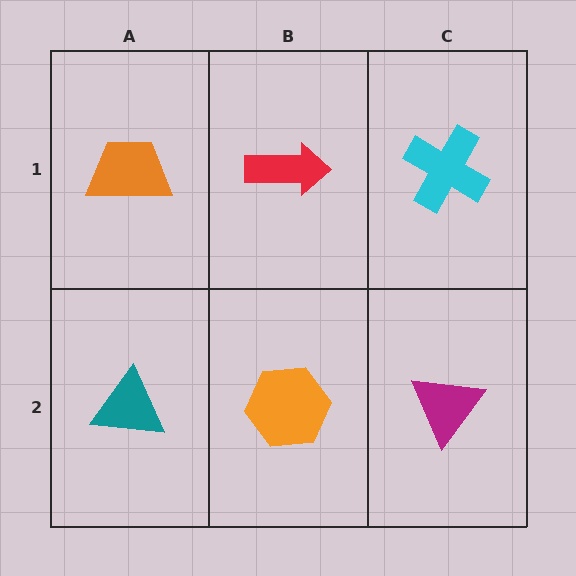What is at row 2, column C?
A magenta triangle.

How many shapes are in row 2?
3 shapes.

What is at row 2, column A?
A teal triangle.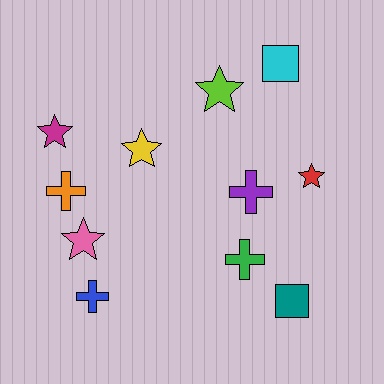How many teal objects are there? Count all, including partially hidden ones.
There is 1 teal object.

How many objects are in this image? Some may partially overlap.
There are 11 objects.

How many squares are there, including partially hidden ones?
There are 2 squares.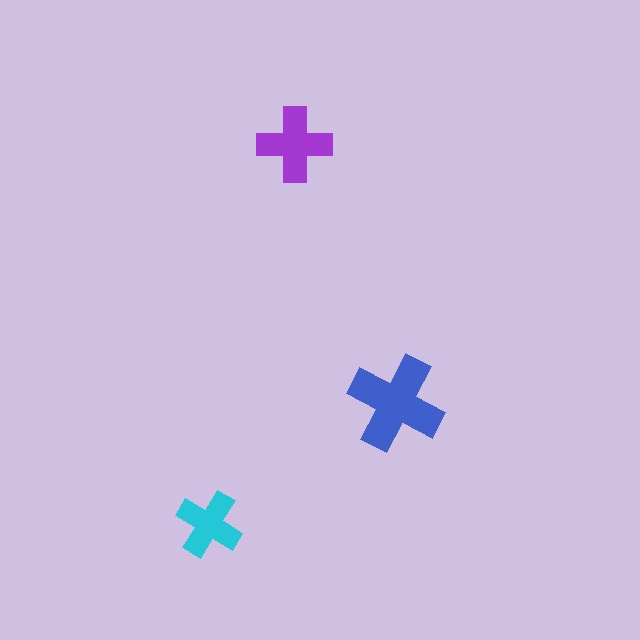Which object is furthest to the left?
The cyan cross is leftmost.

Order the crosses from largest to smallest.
the blue one, the purple one, the cyan one.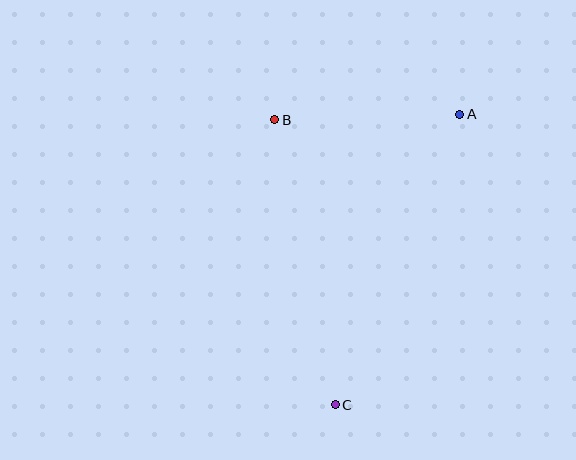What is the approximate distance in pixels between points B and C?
The distance between B and C is approximately 292 pixels.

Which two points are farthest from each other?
Points A and C are farthest from each other.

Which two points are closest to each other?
Points A and B are closest to each other.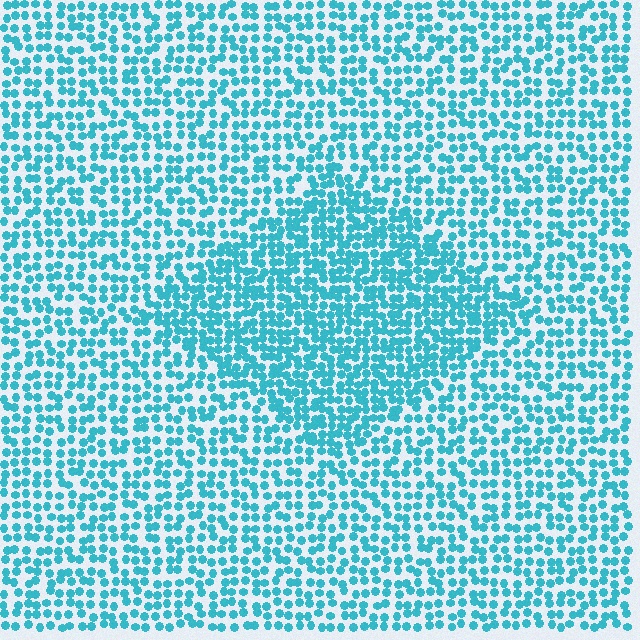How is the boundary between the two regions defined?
The boundary is defined by a change in element density (approximately 1.6x ratio). All elements are the same color, size, and shape.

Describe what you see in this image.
The image contains small cyan elements arranged at two different densities. A diamond-shaped region is visible where the elements are more densely packed than the surrounding area.